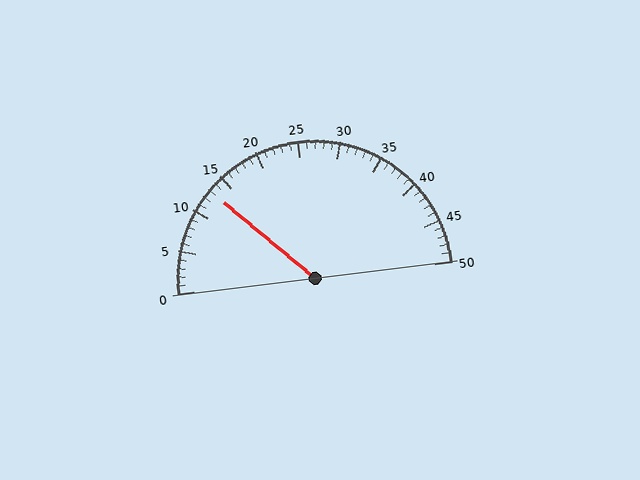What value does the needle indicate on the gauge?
The needle indicates approximately 13.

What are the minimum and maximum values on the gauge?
The gauge ranges from 0 to 50.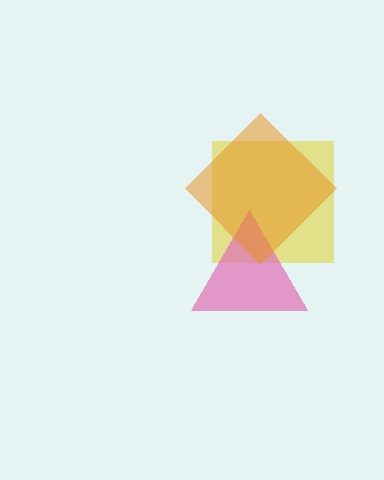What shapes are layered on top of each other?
The layered shapes are: a yellow square, a pink triangle, an orange diamond.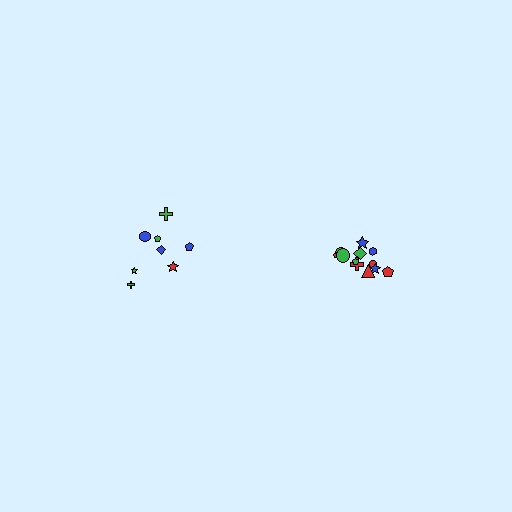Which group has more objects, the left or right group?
The right group.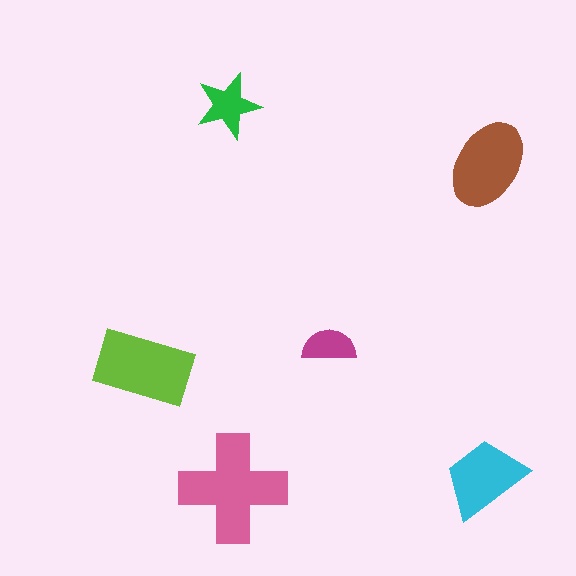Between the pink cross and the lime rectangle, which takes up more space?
The pink cross.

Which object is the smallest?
The magenta semicircle.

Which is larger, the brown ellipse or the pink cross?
The pink cross.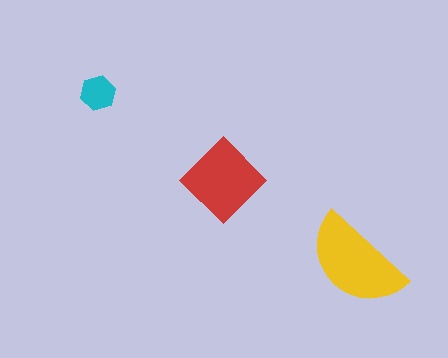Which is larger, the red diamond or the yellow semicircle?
The yellow semicircle.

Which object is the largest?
The yellow semicircle.